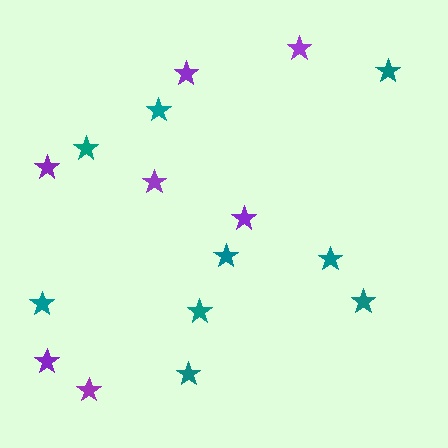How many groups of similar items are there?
There are 2 groups: one group of purple stars (7) and one group of teal stars (9).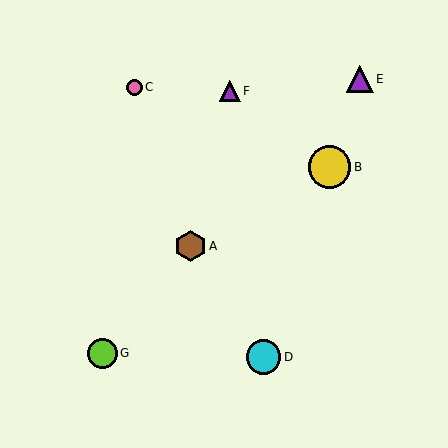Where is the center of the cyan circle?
The center of the cyan circle is at (263, 357).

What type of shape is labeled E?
Shape E is a purple triangle.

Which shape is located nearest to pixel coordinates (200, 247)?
The brown hexagon (labeled A) at (191, 246) is nearest to that location.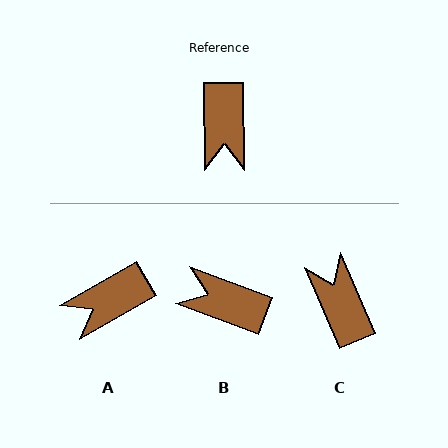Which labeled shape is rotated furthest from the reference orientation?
C, about 157 degrees away.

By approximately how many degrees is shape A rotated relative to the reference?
Approximately 60 degrees clockwise.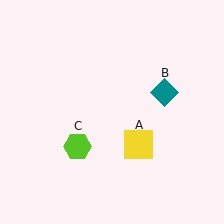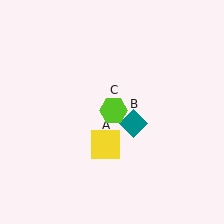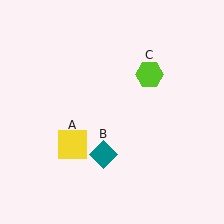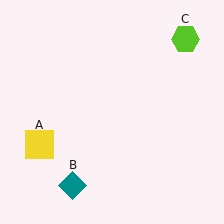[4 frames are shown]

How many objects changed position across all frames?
3 objects changed position: yellow square (object A), teal diamond (object B), lime hexagon (object C).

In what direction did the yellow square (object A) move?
The yellow square (object A) moved left.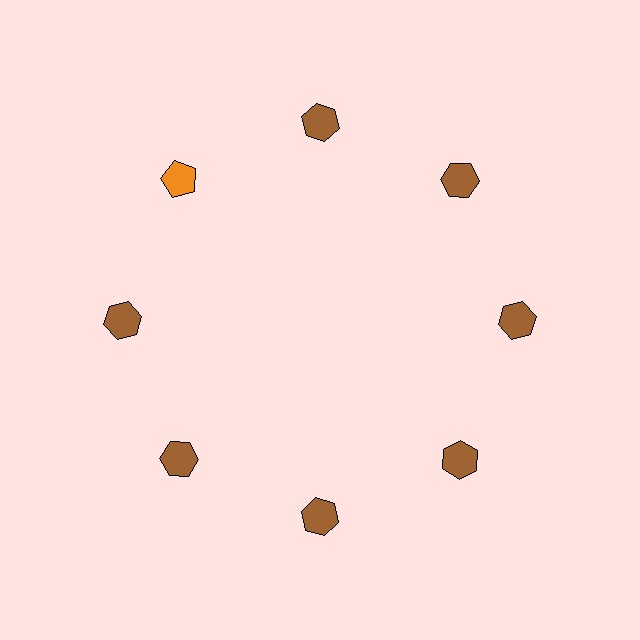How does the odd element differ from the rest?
It differs in both color (orange instead of brown) and shape (pentagon instead of hexagon).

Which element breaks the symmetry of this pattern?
The orange pentagon at roughly the 10 o'clock position breaks the symmetry. All other shapes are brown hexagons.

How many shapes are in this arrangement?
There are 8 shapes arranged in a ring pattern.